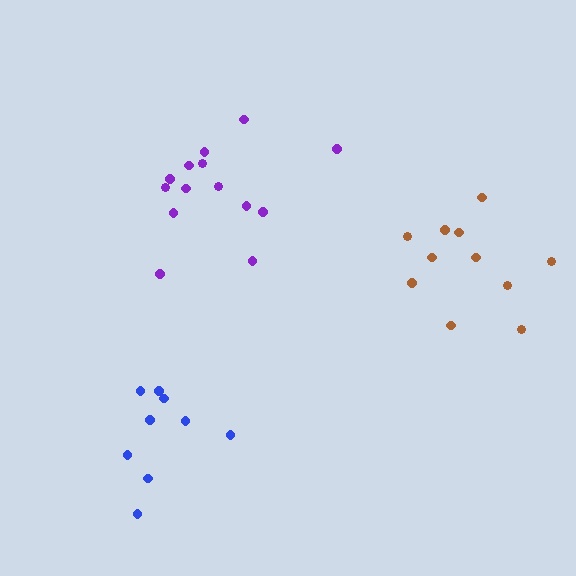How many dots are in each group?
Group 1: 11 dots, Group 2: 9 dots, Group 3: 14 dots (34 total).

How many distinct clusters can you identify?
There are 3 distinct clusters.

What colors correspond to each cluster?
The clusters are colored: brown, blue, purple.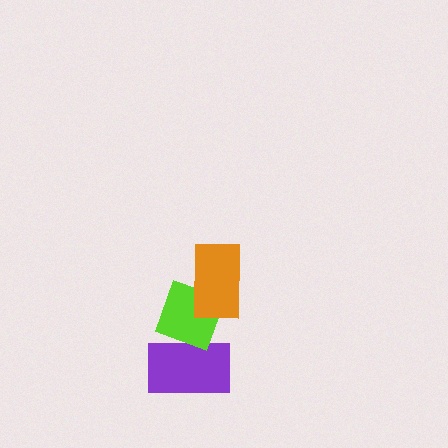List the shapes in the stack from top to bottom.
From top to bottom: the orange rectangle, the lime diamond, the purple rectangle.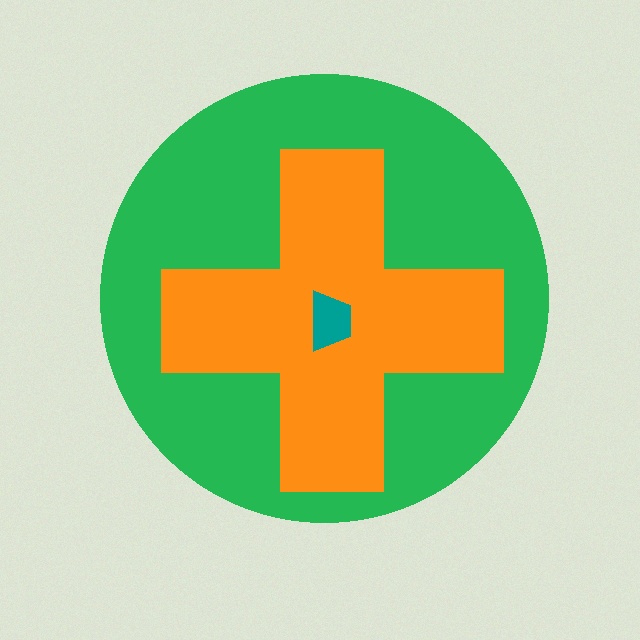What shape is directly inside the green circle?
The orange cross.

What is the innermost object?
The teal trapezoid.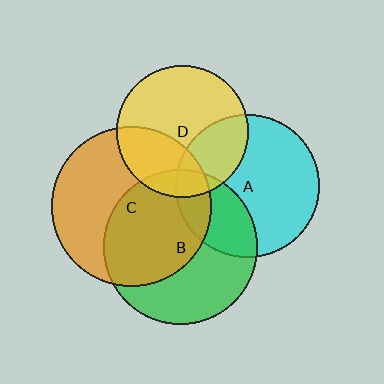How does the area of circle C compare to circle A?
Approximately 1.2 times.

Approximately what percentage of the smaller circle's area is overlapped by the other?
Approximately 50%.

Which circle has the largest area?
Circle C (orange).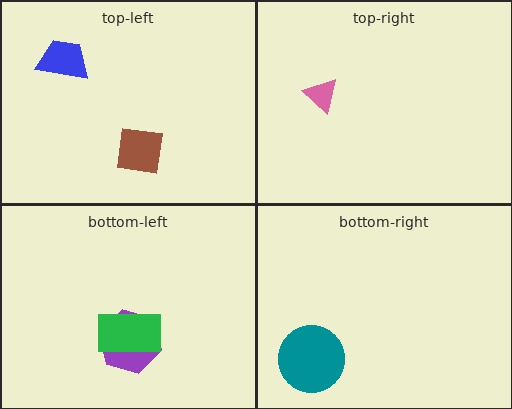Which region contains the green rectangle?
The bottom-left region.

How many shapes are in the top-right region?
1.